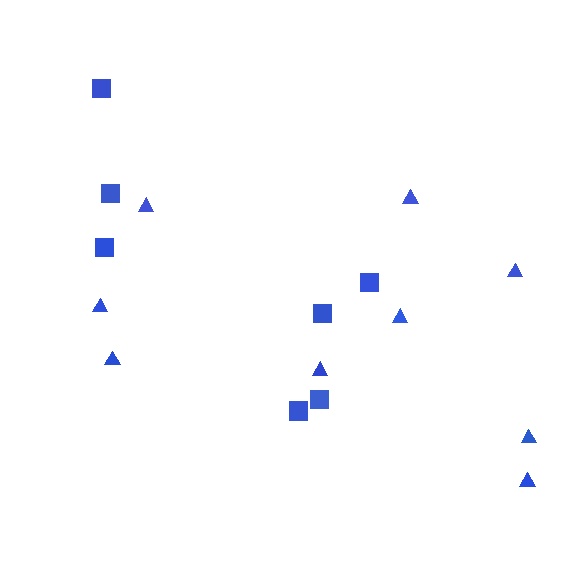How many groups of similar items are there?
There are 2 groups: one group of squares (7) and one group of triangles (9).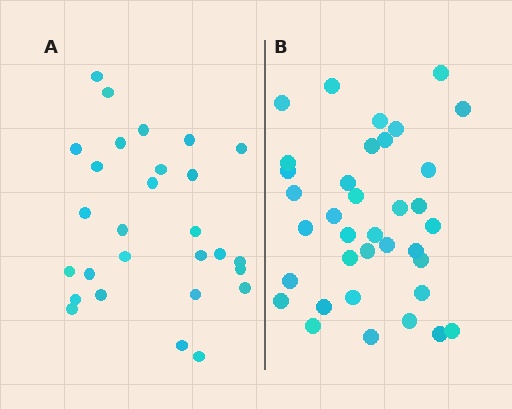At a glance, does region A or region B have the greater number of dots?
Region B (the right region) has more dots.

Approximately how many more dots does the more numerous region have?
Region B has roughly 8 or so more dots than region A.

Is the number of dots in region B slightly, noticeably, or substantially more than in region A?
Region B has noticeably more, but not dramatically so. The ratio is roughly 1.3 to 1.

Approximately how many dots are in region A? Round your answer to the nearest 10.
About 30 dots. (The exact count is 28, which rounds to 30.)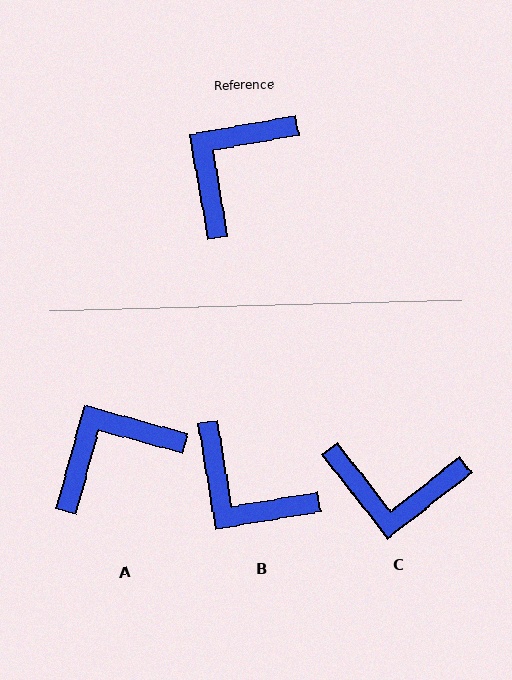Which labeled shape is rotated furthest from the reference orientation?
C, about 118 degrees away.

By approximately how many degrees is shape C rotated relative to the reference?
Approximately 118 degrees counter-clockwise.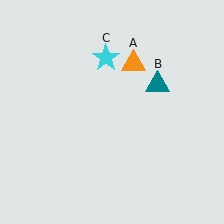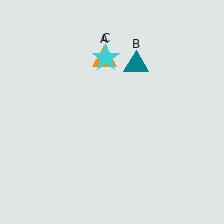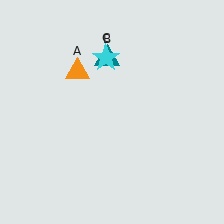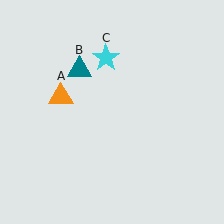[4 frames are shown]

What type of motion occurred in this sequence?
The orange triangle (object A), teal triangle (object B) rotated counterclockwise around the center of the scene.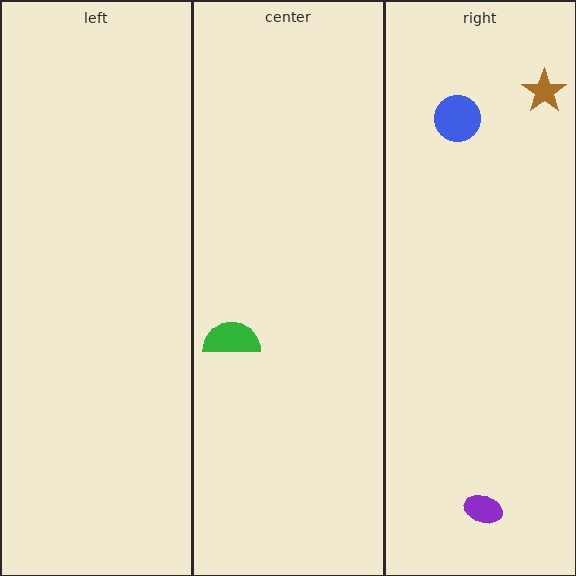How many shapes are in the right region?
3.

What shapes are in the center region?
The green semicircle.